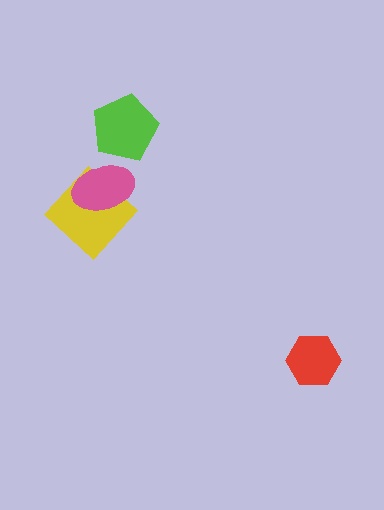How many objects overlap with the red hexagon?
0 objects overlap with the red hexagon.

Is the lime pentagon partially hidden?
No, no other shape covers it.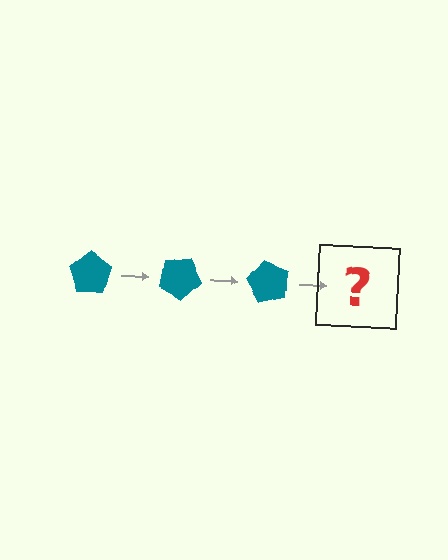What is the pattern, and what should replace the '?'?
The pattern is that the pentagon rotates 30 degrees each step. The '?' should be a teal pentagon rotated 90 degrees.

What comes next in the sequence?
The next element should be a teal pentagon rotated 90 degrees.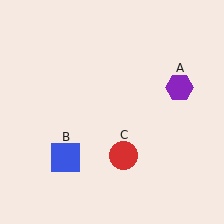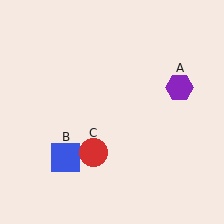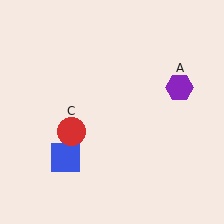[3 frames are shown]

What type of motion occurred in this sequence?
The red circle (object C) rotated clockwise around the center of the scene.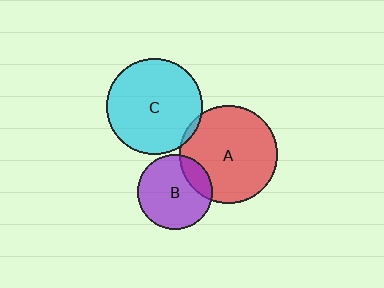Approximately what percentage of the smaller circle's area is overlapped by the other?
Approximately 5%.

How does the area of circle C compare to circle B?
Approximately 1.6 times.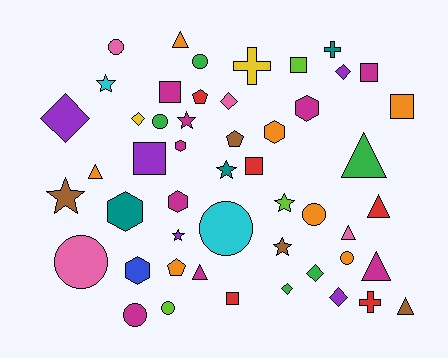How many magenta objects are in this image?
There are 9 magenta objects.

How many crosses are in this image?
There are 3 crosses.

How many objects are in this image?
There are 50 objects.